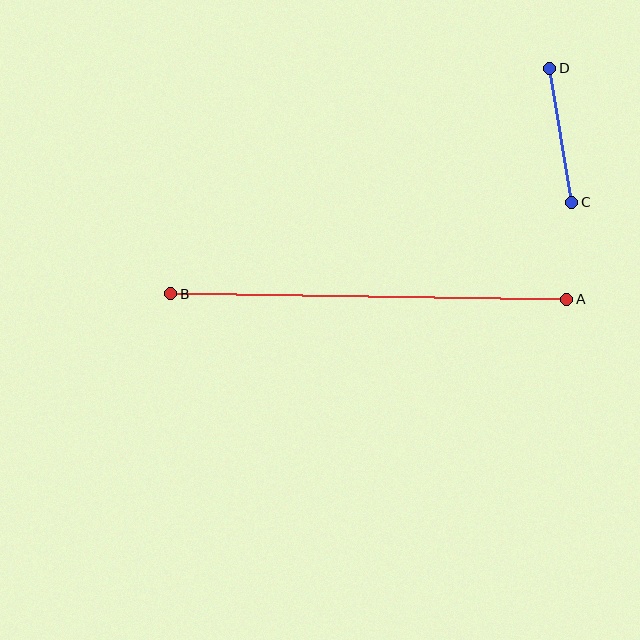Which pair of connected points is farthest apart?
Points A and B are farthest apart.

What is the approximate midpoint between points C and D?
The midpoint is at approximately (561, 135) pixels.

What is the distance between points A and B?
The distance is approximately 396 pixels.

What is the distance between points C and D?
The distance is approximately 136 pixels.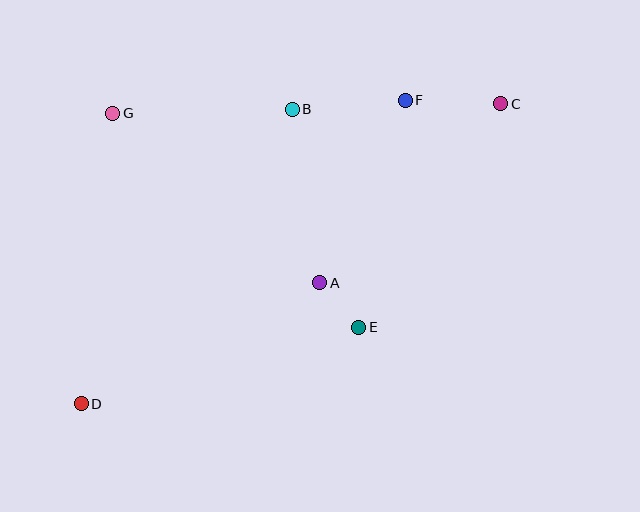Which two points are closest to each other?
Points A and E are closest to each other.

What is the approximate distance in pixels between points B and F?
The distance between B and F is approximately 114 pixels.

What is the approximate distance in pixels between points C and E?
The distance between C and E is approximately 265 pixels.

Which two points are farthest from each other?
Points C and D are farthest from each other.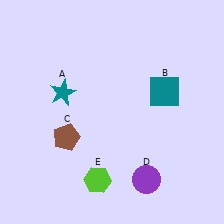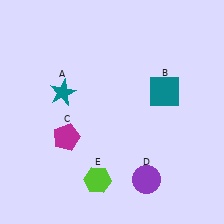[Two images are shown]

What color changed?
The pentagon (C) changed from brown in Image 1 to magenta in Image 2.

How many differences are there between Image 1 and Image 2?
There is 1 difference between the two images.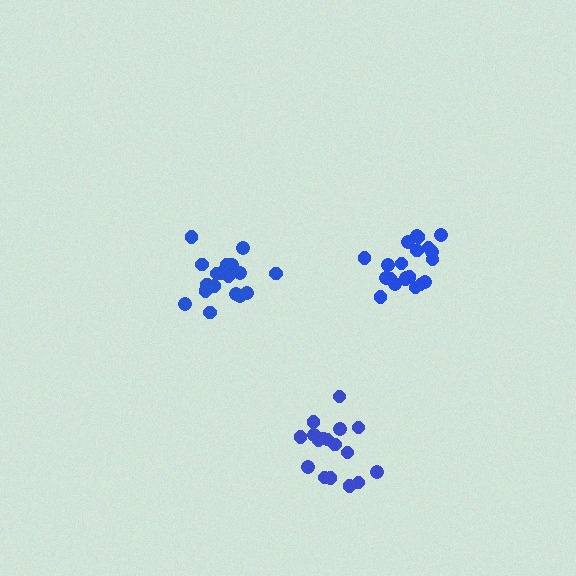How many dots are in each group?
Group 1: 18 dots, Group 2: 17 dots, Group 3: 21 dots (56 total).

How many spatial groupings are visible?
There are 3 spatial groupings.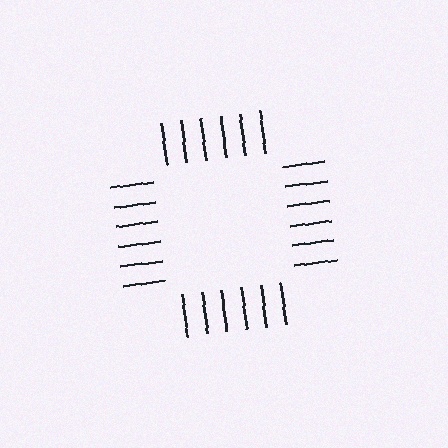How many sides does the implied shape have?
4 sides — the line-ends trace a square.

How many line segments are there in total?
24 — 6 along each of the 4 edges.